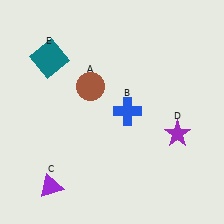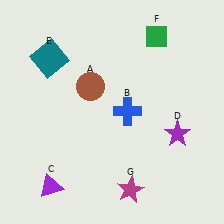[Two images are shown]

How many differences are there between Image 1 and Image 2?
There are 2 differences between the two images.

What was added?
A green diamond (F), a magenta star (G) were added in Image 2.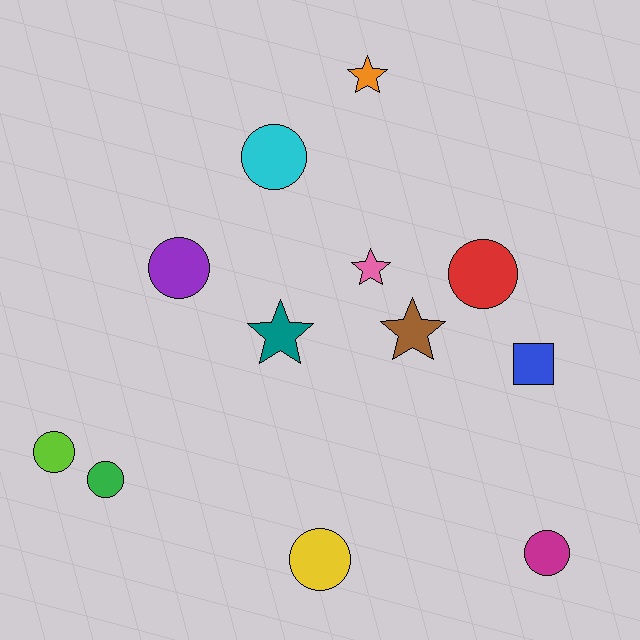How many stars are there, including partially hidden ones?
There are 4 stars.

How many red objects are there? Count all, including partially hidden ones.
There is 1 red object.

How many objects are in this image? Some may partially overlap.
There are 12 objects.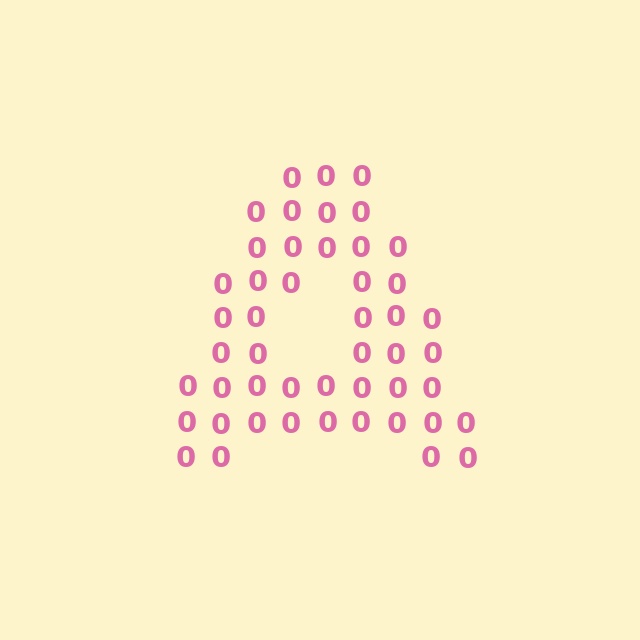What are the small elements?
The small elements are digit 0's.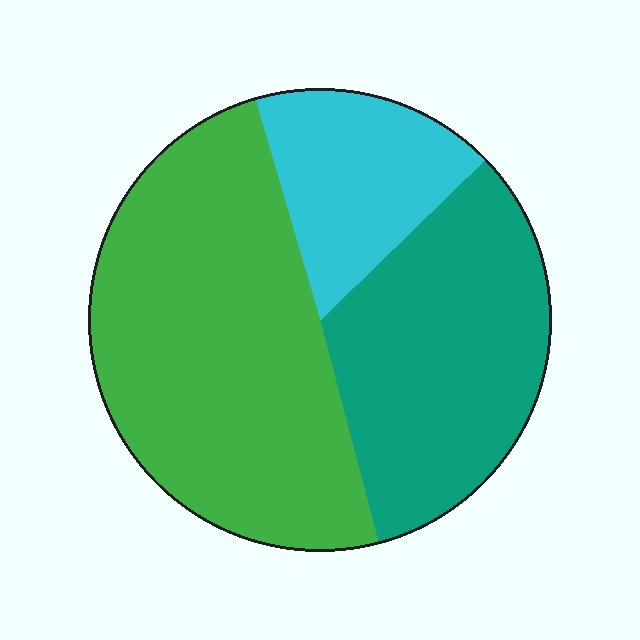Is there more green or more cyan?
Green.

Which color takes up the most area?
Green, at roughly 50%.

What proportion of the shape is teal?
Teal takes up about one third (1/3) of the shape.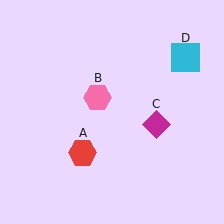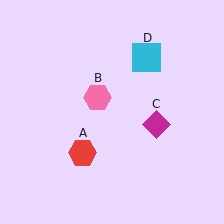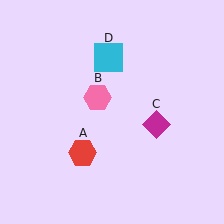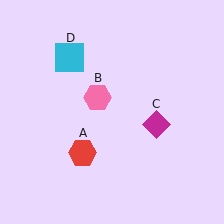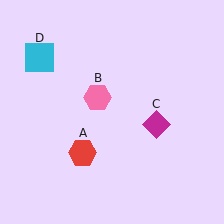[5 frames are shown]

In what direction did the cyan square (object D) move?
The cyan square (object D) moved left.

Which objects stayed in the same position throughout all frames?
Red hexagon (object A) and pink hexagon (object B) and magenta diamond (object C) remained stationary.